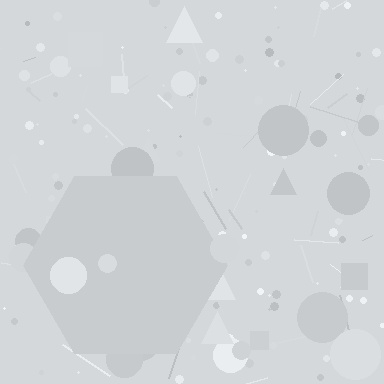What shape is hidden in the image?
A hexagon is hidden in the image.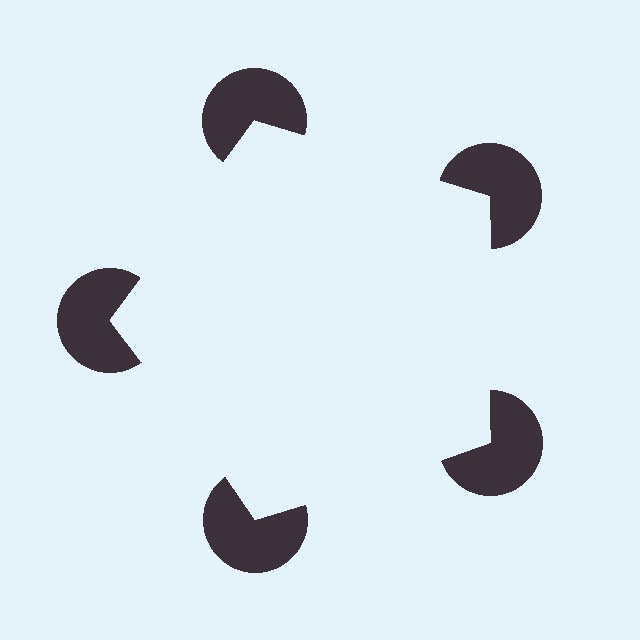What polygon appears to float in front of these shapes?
An illusory pentagon — its edges are inferred from the aligned wedge cuts in the pac-man discs, not physically drawn.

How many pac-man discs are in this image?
There are 5 — one at each vertex of the illusory pentagon.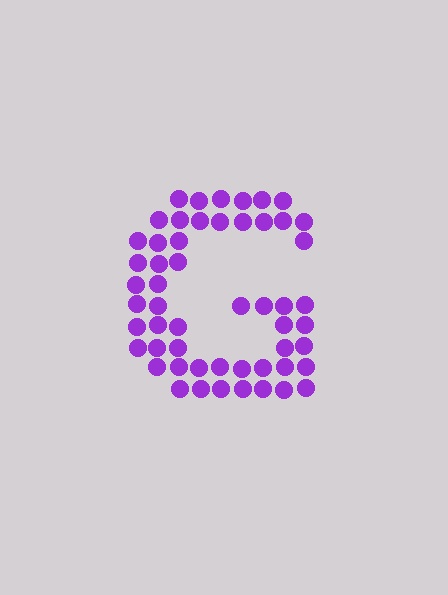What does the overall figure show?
The overall figure shows the letter G.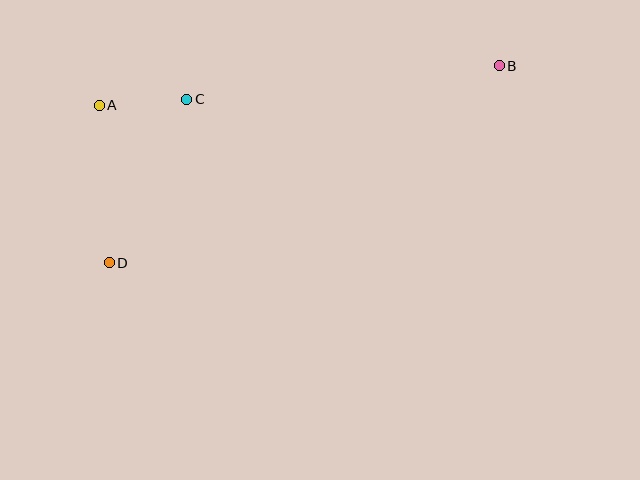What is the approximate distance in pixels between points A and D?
The distance between A and D is approximately 158 pixels.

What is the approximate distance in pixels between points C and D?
The distance between C and D is approximately 181 pixels.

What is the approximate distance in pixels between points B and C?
The distance between B and C is approximately 315 pixels.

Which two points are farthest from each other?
Points B and D are farthest from each other.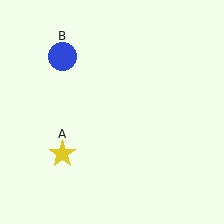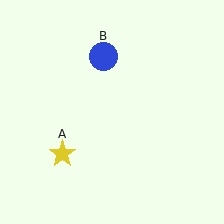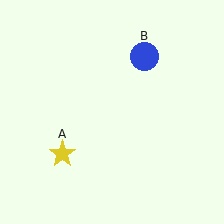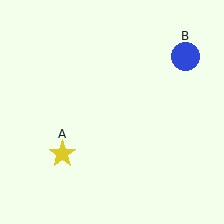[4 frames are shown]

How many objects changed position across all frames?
1 object changed position: blue circle (object B).